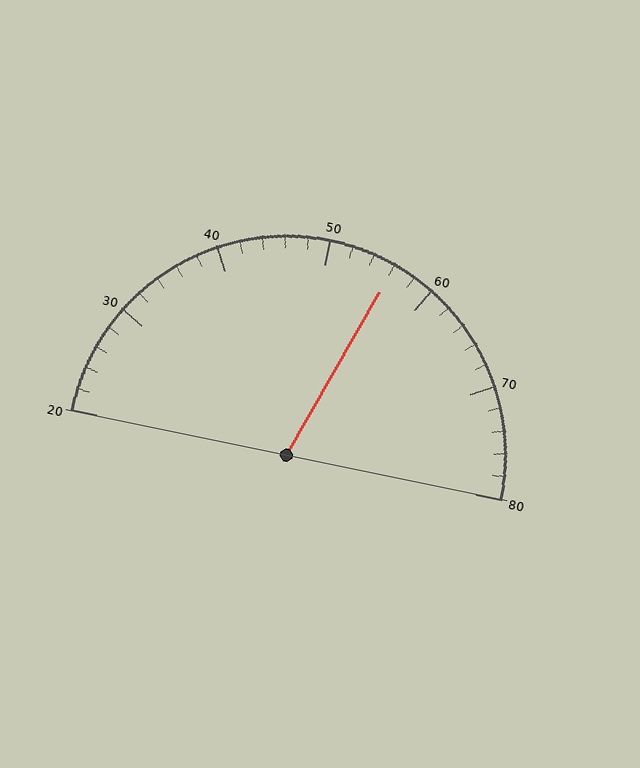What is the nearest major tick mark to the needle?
The nearest major tick mark is 60.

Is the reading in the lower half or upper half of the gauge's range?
The reading is in the upper half of the range (20 to 80).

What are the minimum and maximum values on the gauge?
The gauge ranges from 20 to 80.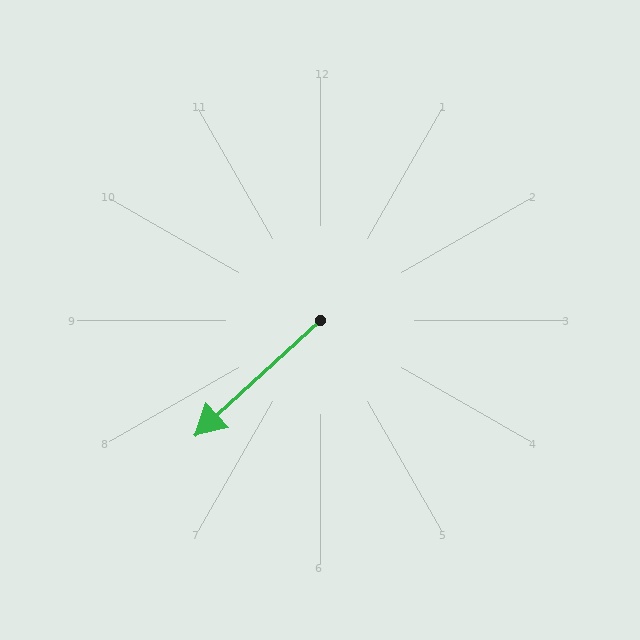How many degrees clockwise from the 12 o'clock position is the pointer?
Approximately 227 degrees.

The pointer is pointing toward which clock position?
Roughly 8 o'clock.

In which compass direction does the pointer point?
Southwest.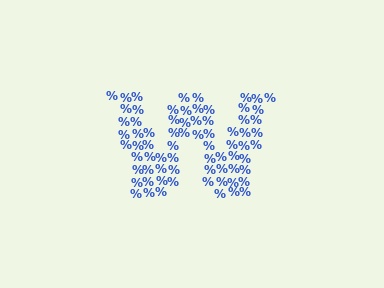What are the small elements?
The small elements are percent signs.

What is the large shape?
The large shape is the letter W.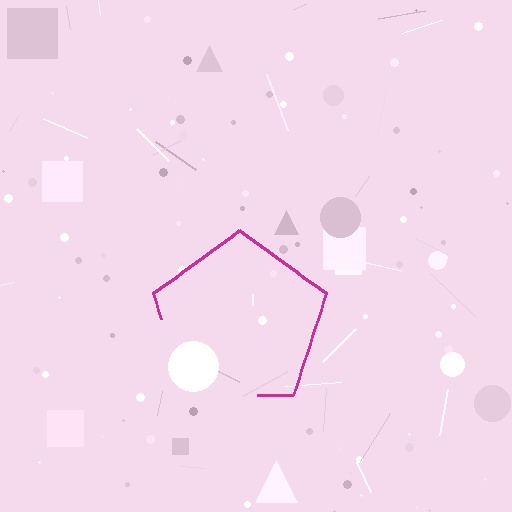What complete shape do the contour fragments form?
The contour fragments form a pentagon.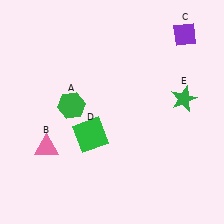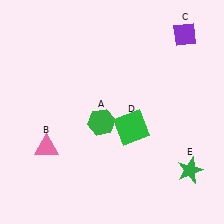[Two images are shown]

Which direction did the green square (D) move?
The green square (D) moved right.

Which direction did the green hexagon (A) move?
The green hexagon (A) moved right.